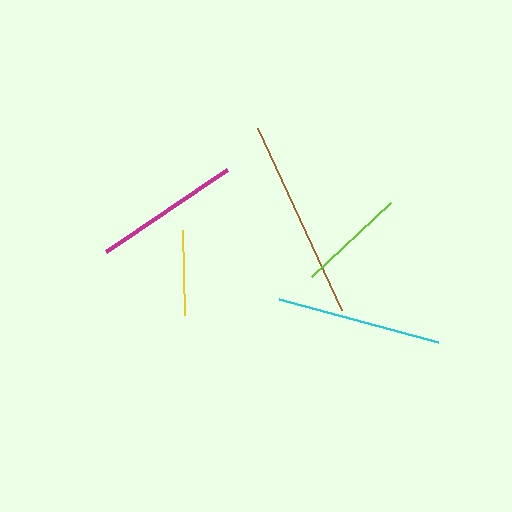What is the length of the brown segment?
The brown segment is approximately 201 pixels long.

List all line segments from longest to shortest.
From longest to shortest: brown, cyan, magenta, lime, yellow.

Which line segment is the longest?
The brown line is the longest at approximately 201 pixels.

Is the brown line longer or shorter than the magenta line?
The brown line is longer than the magenta line.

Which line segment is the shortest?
The yellow line is the shortest at approximately 85 pixels.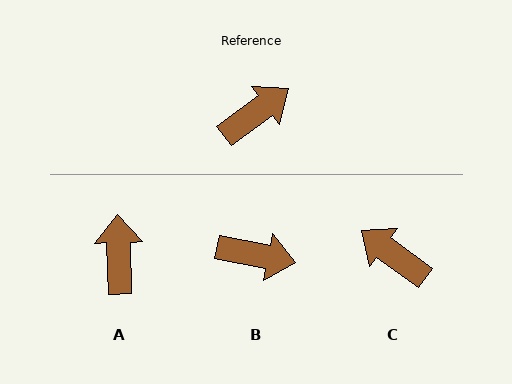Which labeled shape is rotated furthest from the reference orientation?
C, about 107 degrees away.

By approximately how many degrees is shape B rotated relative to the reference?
Approximately 47 degrees clockwise.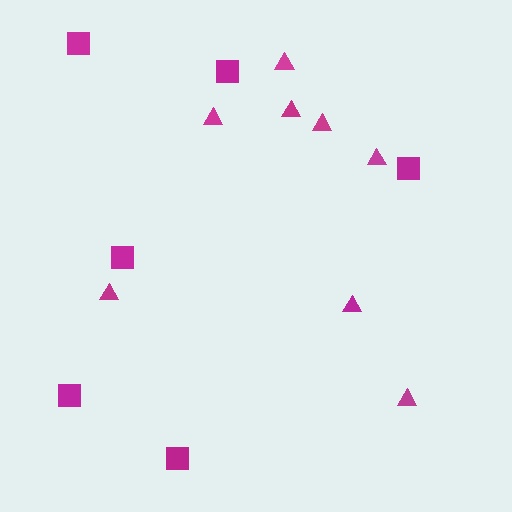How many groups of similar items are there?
There are 2 groups: one group of squares (6) and one group of triangles (8).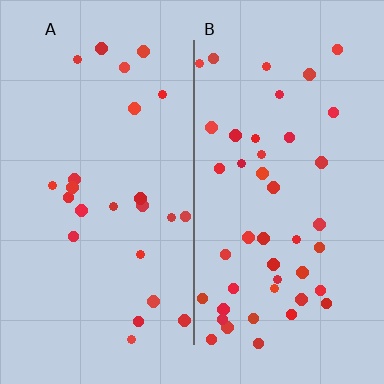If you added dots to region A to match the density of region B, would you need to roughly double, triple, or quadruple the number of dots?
Approximately double.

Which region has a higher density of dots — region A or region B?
B (the right).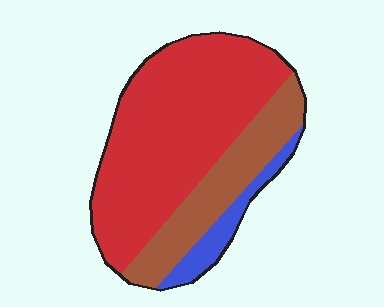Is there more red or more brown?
Red.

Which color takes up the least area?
Blue, at roughly 10%.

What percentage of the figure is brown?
Brown covers 25% of the figure.